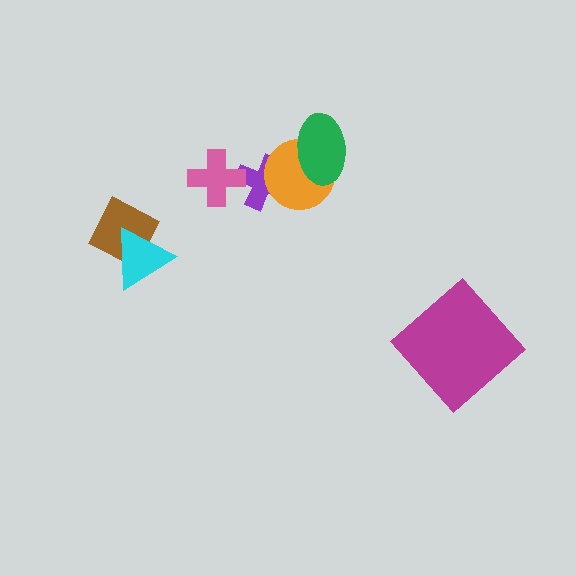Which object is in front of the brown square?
The cyan triangle is in front of the brown square.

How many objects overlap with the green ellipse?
1 object overlaps with the green ellipse.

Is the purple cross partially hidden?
Yes, it is partially covered by another shape.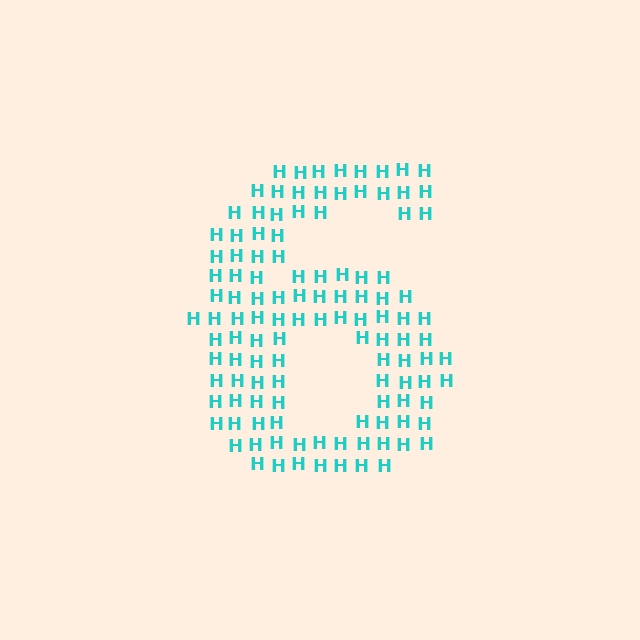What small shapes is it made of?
It is made of small letter H's.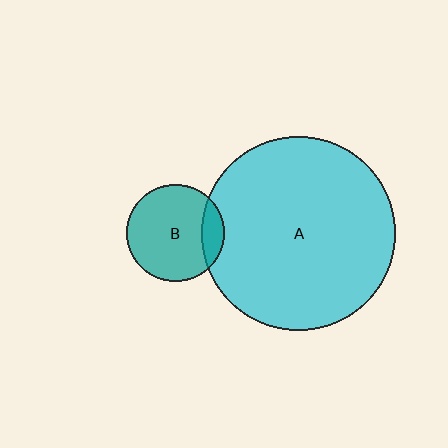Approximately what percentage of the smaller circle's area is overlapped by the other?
Approximately 15%.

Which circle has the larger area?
Circle A (cyan).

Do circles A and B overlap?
Yes.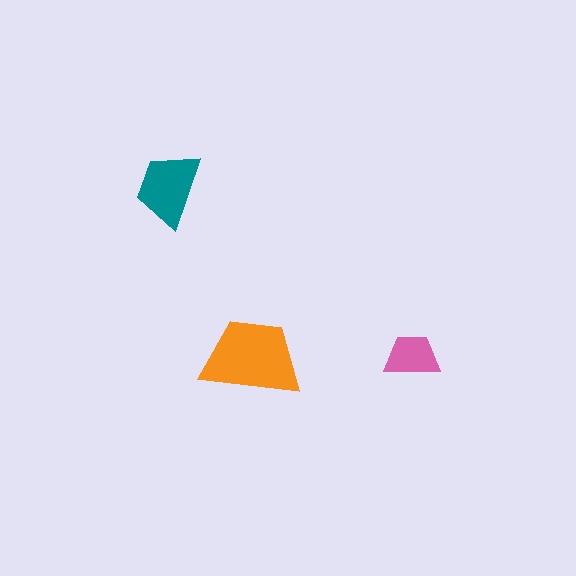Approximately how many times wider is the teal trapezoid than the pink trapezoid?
About 1.5 times wider.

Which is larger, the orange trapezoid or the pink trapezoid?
The orange one.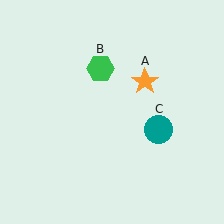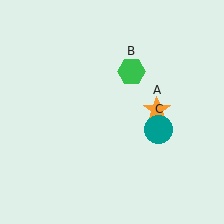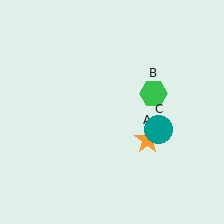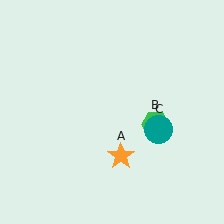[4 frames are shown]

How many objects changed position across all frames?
2 objects changed position: orange star (object A), green hexagon (object B).